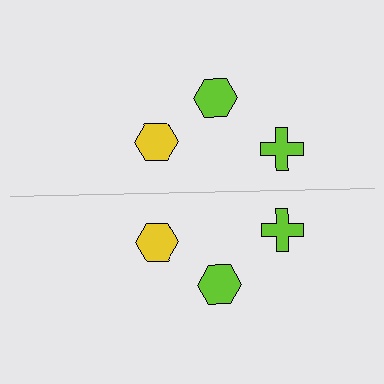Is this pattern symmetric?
Yes, this pattern has bilateral (reflection) symmetry.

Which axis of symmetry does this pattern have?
The pattern has a horizontal axis of symmetry running through the center of the image.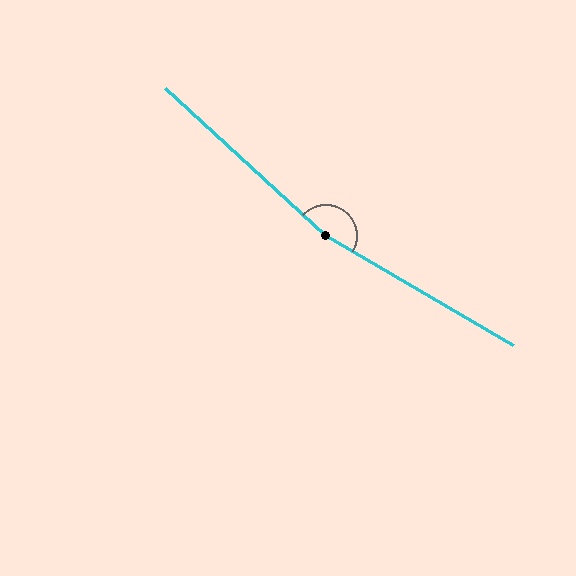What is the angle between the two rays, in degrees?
Approximately 168 degrees.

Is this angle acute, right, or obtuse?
It is obtuse.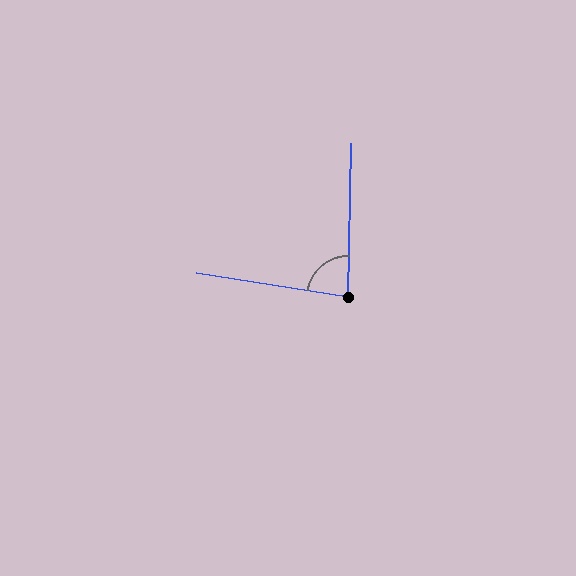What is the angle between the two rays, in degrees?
Approximately 82 degrees.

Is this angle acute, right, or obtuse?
It is acute.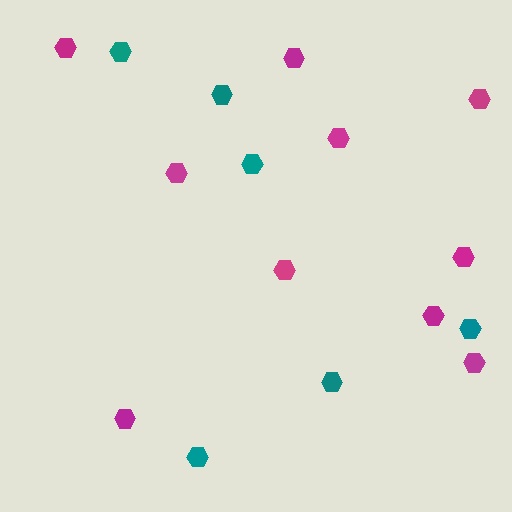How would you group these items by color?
There are 2 groups: one group of teal hexagons (6) and one group of magenta hexagons (10).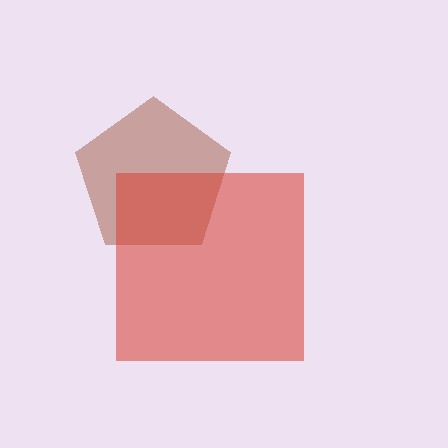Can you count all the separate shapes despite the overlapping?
Yes, there are 2 separate shapes.